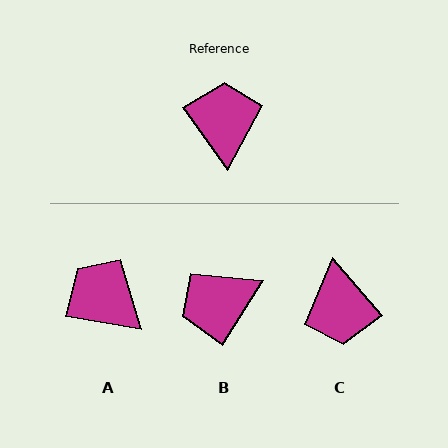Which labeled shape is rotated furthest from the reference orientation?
C, about 174 degrees away.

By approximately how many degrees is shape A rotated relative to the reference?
Approximately 45 degrees counter-clockwise.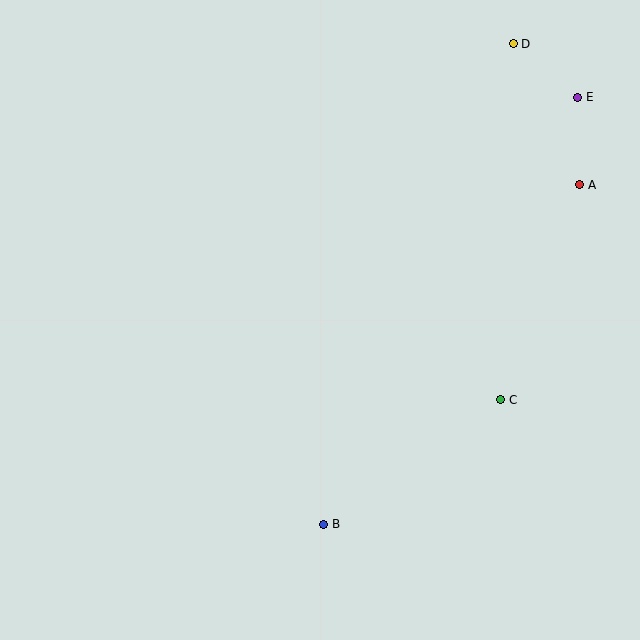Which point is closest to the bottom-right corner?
Point C is closest to the bottom-right corner.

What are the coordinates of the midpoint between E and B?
The midpoint between E and B is at (451, 311).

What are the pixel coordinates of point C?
Point C is at (501, 400).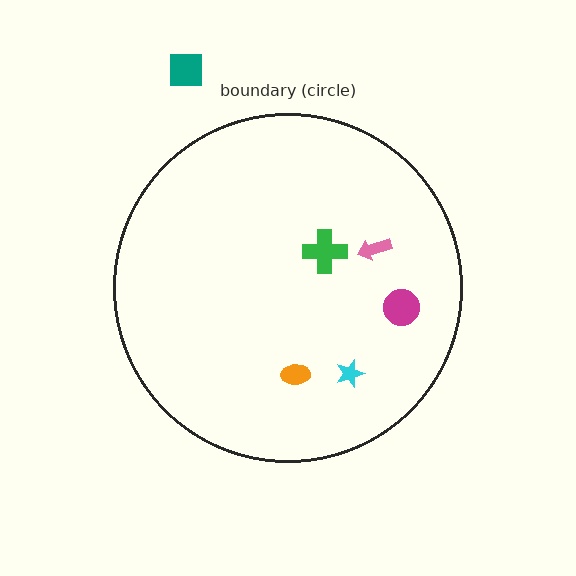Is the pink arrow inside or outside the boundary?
Inside.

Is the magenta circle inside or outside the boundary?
Inside.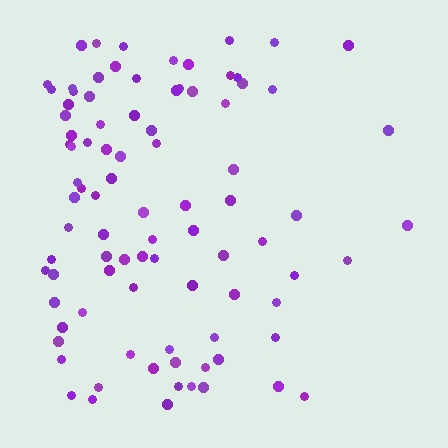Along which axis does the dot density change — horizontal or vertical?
Horizontal.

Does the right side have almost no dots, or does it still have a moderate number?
Still a moderate number, just noticeably fewer than the left.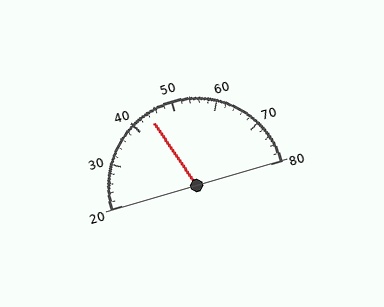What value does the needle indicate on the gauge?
The needle indicates approximately 44.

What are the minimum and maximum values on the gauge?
The gauge ranges from 20 to 80.